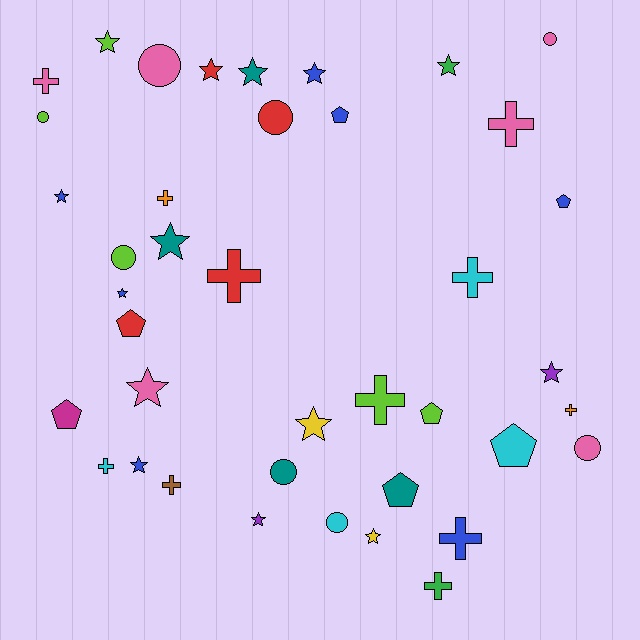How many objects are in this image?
There are 40 objects.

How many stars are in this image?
There are 14 stars.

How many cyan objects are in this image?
There are 4 cyan objects.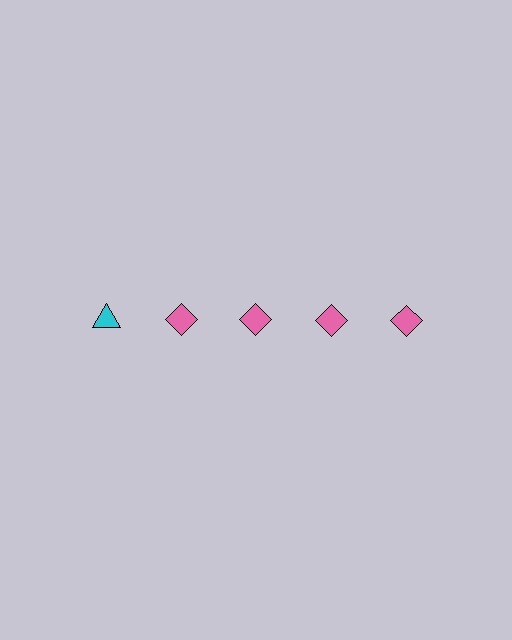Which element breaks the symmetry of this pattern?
The cyan triangle in the top row, leftmost column breaks the symmetry. All other shapes are pink diamonds.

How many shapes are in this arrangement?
There are 5 shapes arranged in a grid pattern.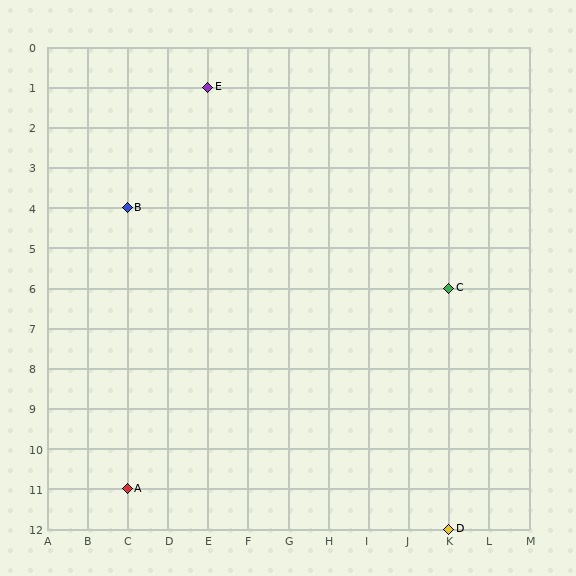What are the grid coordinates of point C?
Point C is at grid coordinates (K, 6).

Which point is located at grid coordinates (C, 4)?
Point B is at (C, 4).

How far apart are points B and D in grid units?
Points B and D are 8 columns and 8 rows apart (about 11.3 grid units diagonally).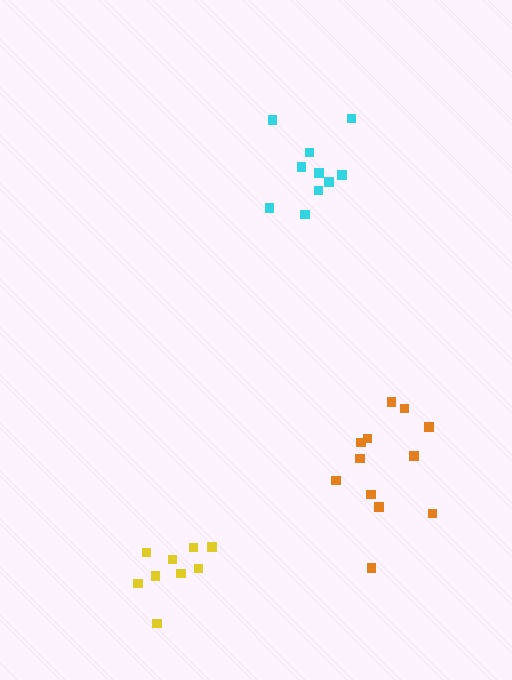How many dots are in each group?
Group 1: 10 dots, Group 2: 12 dots, Group 3: 9 dots (31 total).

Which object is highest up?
The cyan cluster is topmost.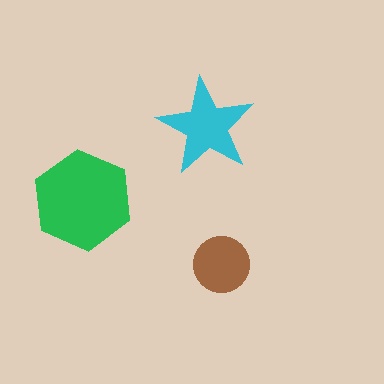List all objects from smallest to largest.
The brown circle, the cyan star, the green hexagon.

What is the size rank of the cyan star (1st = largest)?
2nd.